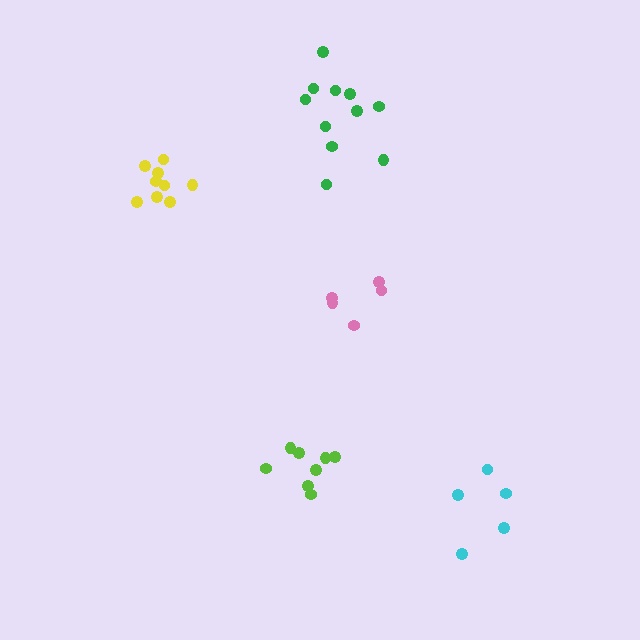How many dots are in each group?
Group 1: 5 dots, Group 2: 8 dots, Group 3: 11 dots, Group 4: 9 dots, Group 5: 5 dots (38 total).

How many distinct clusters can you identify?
There are 5 distinct clusters.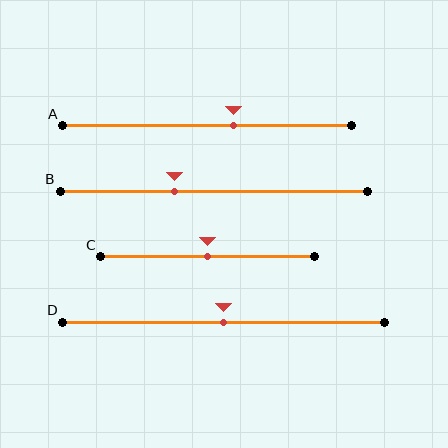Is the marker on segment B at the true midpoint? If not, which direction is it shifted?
No, the marker on segment B is shifted to the left by about 13% of the segment length.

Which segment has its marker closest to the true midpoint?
Segment C has its marker closest to the true midpoint.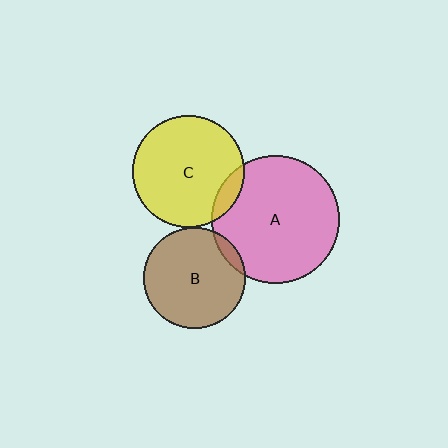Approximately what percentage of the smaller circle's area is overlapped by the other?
Approximately 5%.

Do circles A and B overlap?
Yes.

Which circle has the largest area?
Circle A (pink).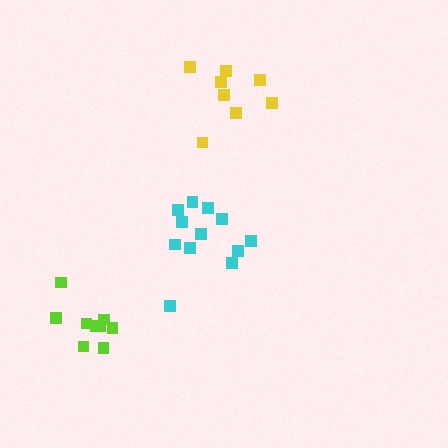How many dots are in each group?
Group 1: 12 dots, Group 2: 9 dots, Group 3: 8 dots (29 total).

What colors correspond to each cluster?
The clusters are colored: cyan, lime, yellow.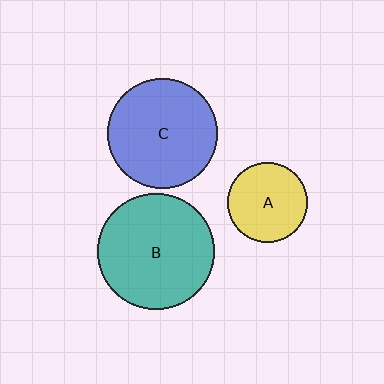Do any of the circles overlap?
No, none of the circles overlap.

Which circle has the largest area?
Circle B (teal).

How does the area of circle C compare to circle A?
Approximately 1.9 times.